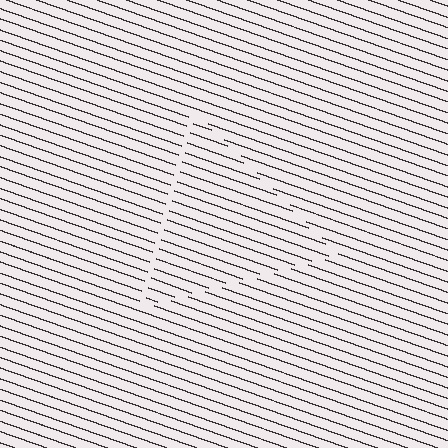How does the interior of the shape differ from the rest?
The interior of the shape contains the same grating, shifted by half a period — the contour is defined by the phase discontinuity where line-ends from the inner and outer gratings abut.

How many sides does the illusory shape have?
3 sides — the line-ends trace a triangle.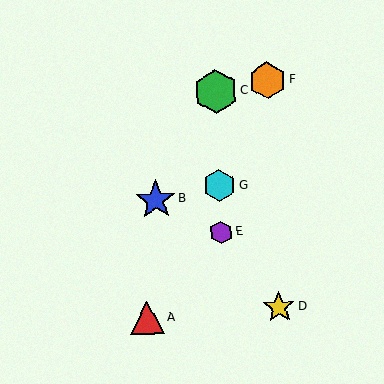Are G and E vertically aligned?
Yes, both are at x≈219.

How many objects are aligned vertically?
3 objects (C, E, G) are aligned vertically.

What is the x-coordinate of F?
Object F is at x≈267.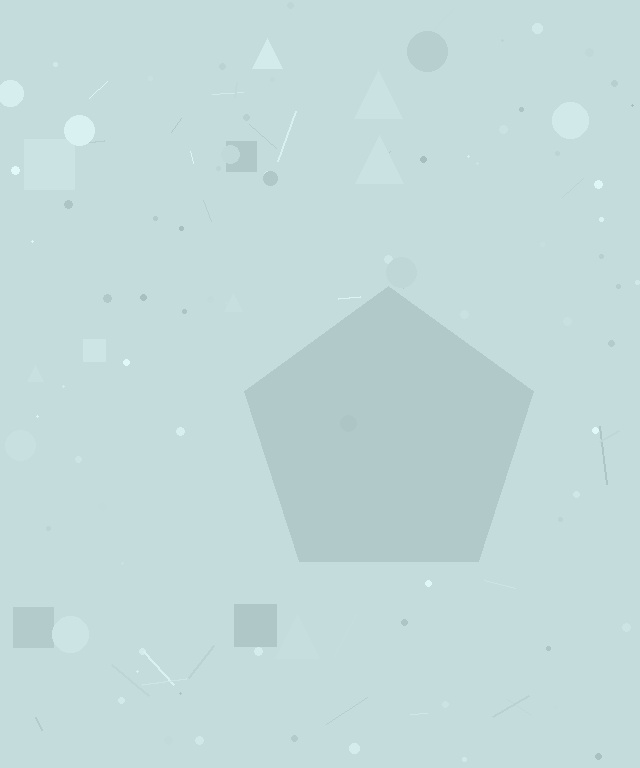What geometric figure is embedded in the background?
A pentagon is embedded in the background.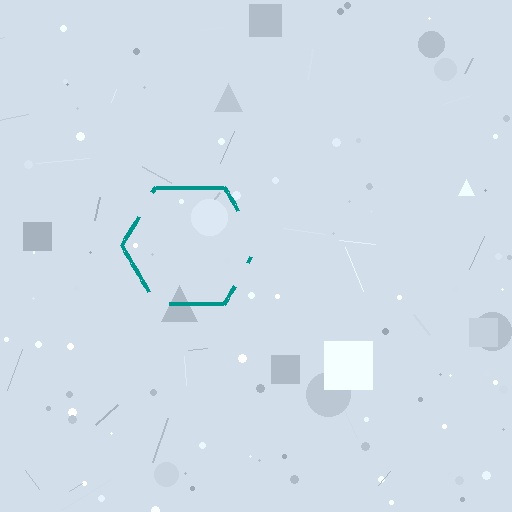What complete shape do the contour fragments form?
The contour fragments form a hexagon.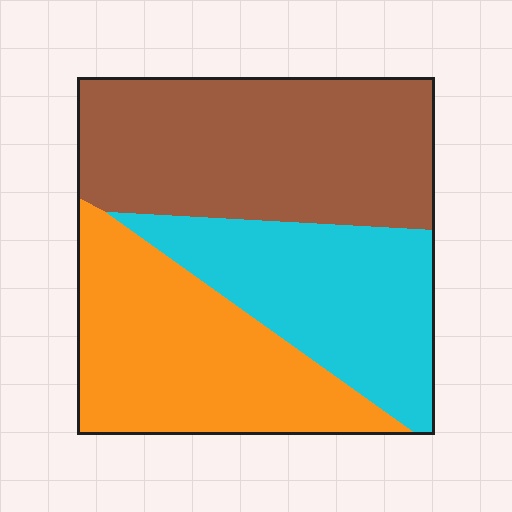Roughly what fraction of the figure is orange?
Orange covers 32% of the figure.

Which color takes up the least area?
Cyan, at roughly 30%.